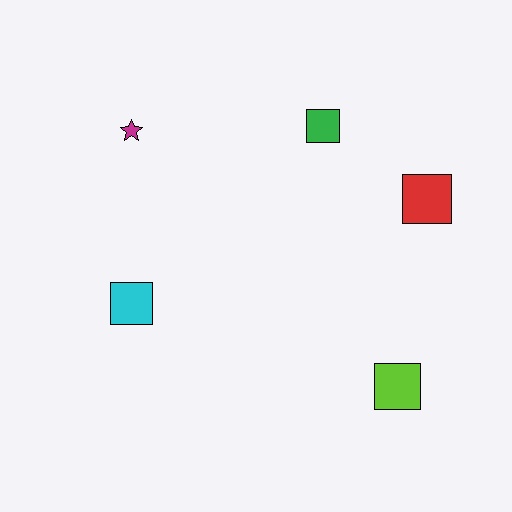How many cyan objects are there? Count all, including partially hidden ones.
There is 1 cyan object.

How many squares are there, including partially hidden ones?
There are 4 squares.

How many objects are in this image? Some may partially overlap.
There are 5 objects.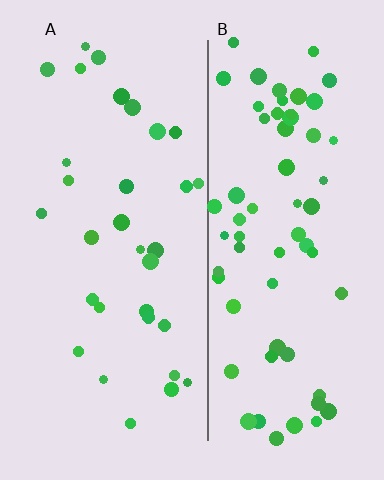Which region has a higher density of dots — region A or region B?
B (the right).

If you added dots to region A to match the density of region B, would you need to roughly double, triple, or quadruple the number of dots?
Approximately double.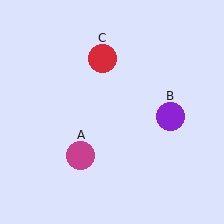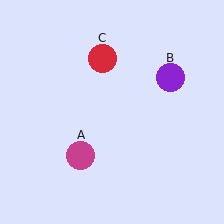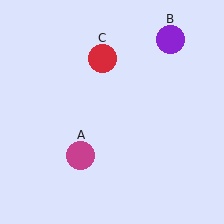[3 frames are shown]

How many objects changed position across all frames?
1 object changed position: purple circle (object B).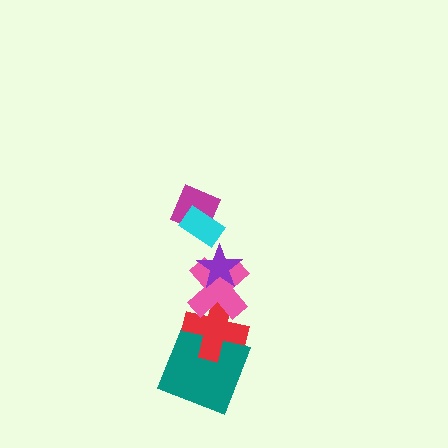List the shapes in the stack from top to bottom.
From top to bottom: the cyan rectangle, the magenta diamond, the purple star, the pink cross, the red cross, the teal square.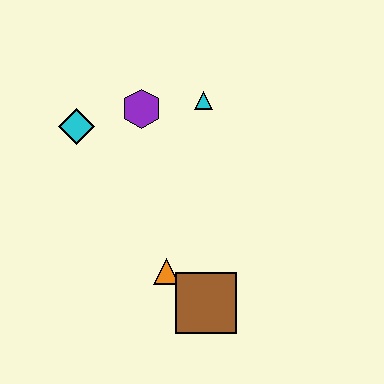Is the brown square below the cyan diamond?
Yes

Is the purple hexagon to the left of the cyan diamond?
No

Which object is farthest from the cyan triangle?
The brown square is farthest from the cyan triangle.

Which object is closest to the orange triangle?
The brown square is closest to the orange triangle.